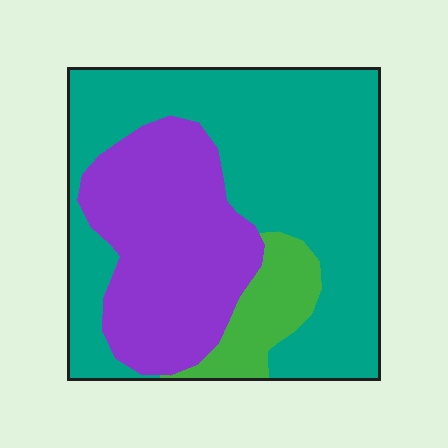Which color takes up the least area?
Green, at roughly 10%.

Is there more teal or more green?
Teal.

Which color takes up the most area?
Teal, at roughly 55%.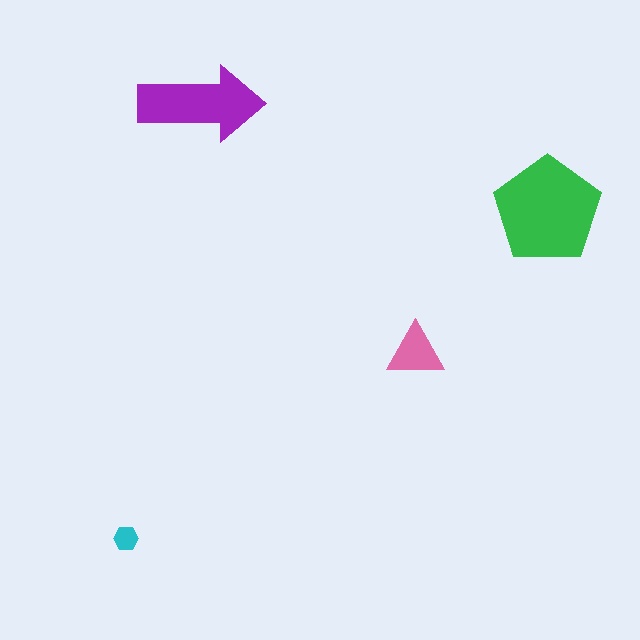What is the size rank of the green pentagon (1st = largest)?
1st.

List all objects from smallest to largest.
The cyan hexagon, the pink triangle, the purple arrow, the green pentagon.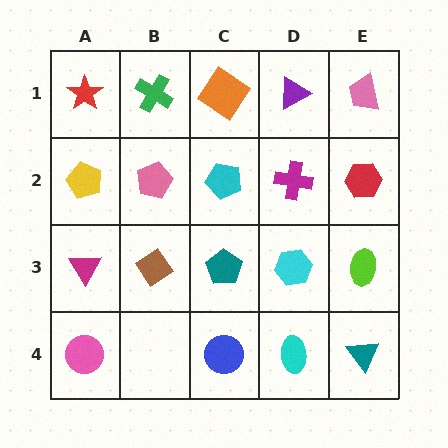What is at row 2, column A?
A yellow pentagon.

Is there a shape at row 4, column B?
No, that cell is empty.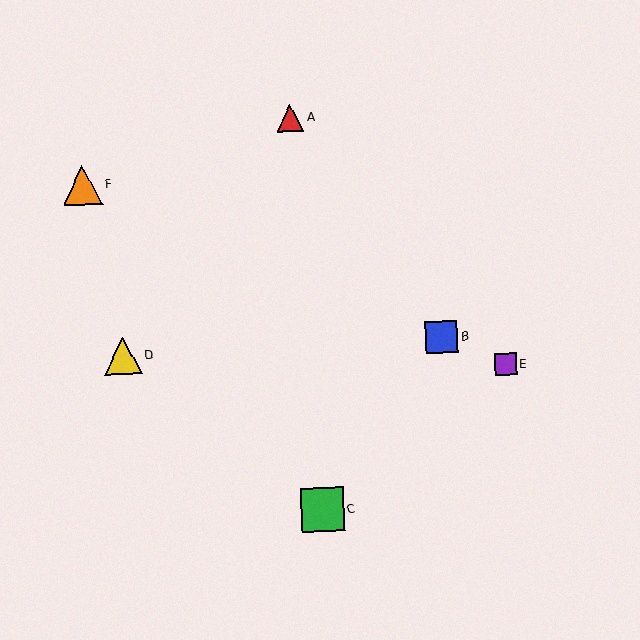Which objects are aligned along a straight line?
Objects B, E, F are aligned along a straight line.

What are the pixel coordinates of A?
Object A is at (290, 118).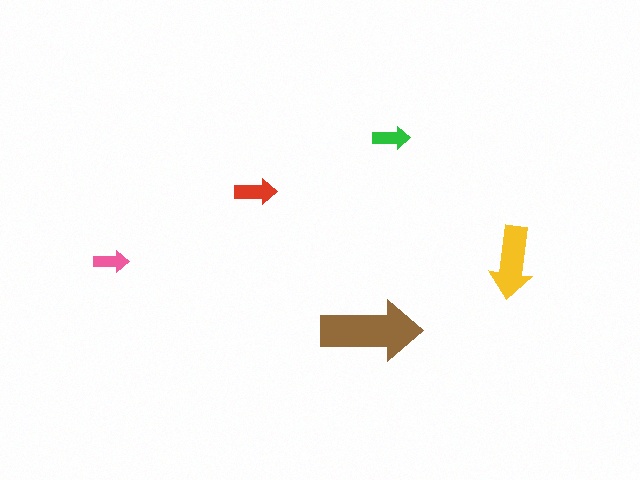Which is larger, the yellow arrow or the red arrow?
The yellow one.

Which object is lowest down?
The brown arrow is bottommost.